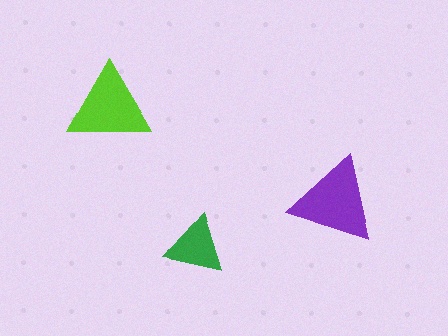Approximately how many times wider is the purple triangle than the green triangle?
About 1.5 times wider.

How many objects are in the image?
There are 3 objects in the image.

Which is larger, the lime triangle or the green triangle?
The lime one.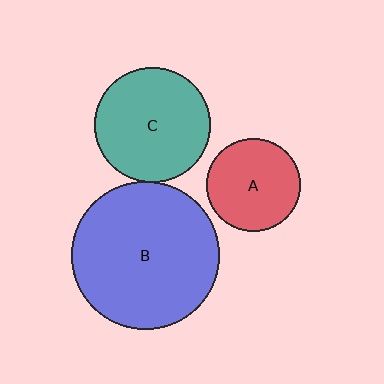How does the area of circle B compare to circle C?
Approximately 1.6 times.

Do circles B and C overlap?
Yes.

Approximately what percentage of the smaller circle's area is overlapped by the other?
Approximately 5%.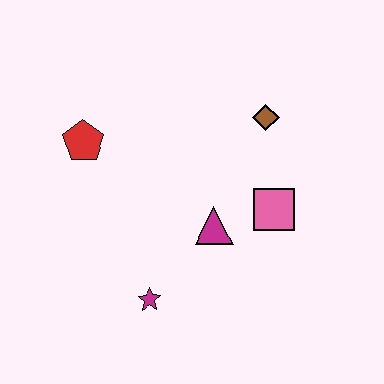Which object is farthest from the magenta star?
The brown diamond is farthest from the magenta star.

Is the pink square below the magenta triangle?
No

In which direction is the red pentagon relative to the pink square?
The red pentagon is to the left of the pink square.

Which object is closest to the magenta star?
The magenta triangle is closest to the magenta star.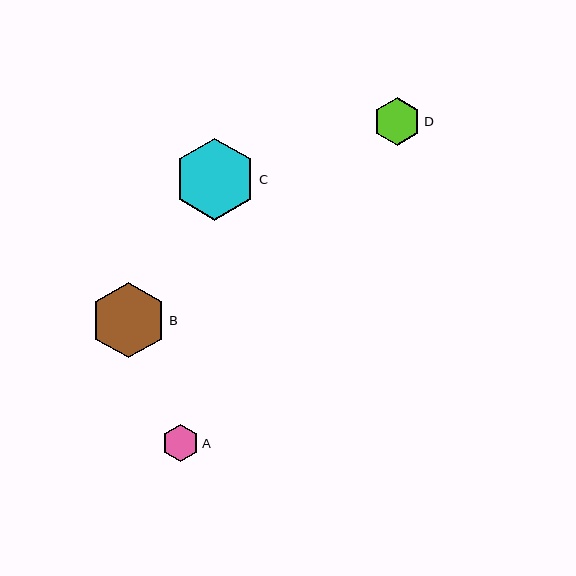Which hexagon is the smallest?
Hexagon A is the smallest with a size of approximately 38 pixels.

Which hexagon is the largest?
Hexagon C is the largest with a size of approximately 82 pixels.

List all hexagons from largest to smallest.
From largest to smallest: C, B, D, A.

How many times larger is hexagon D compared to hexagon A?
Hexagon D is approximately 1.3 times the size of hexagon A.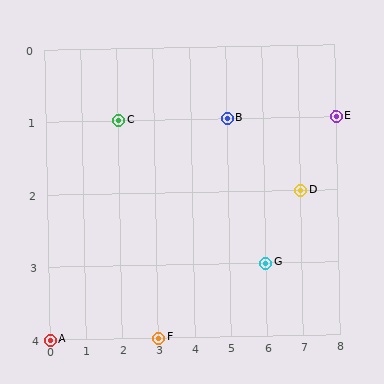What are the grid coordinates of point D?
Point D is at grid coordinates (7, 2).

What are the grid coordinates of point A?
Point A is at grid coordinates (0, 4).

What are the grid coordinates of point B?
Point B is at grid coordinates (5, 1).